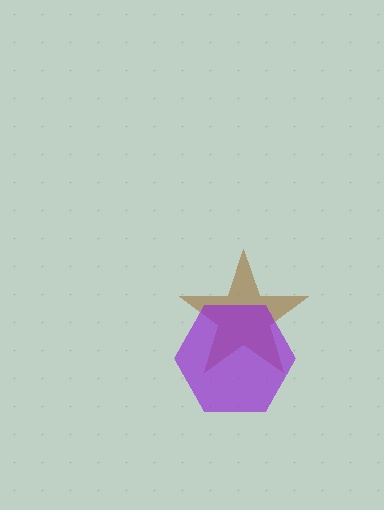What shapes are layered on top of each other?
The layered shapes are: a brown star, a purple hexagon.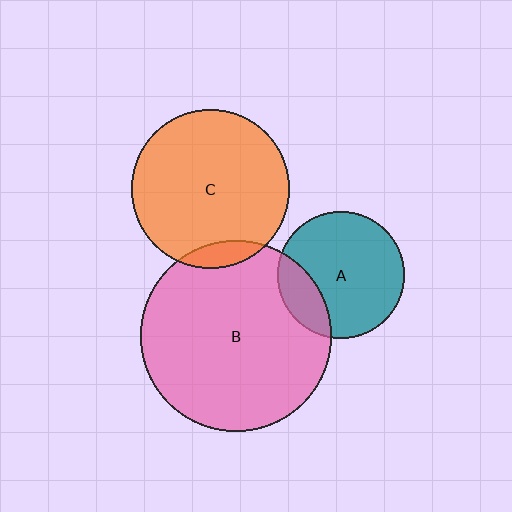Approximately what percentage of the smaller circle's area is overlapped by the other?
Approximately 20%.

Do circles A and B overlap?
Yes.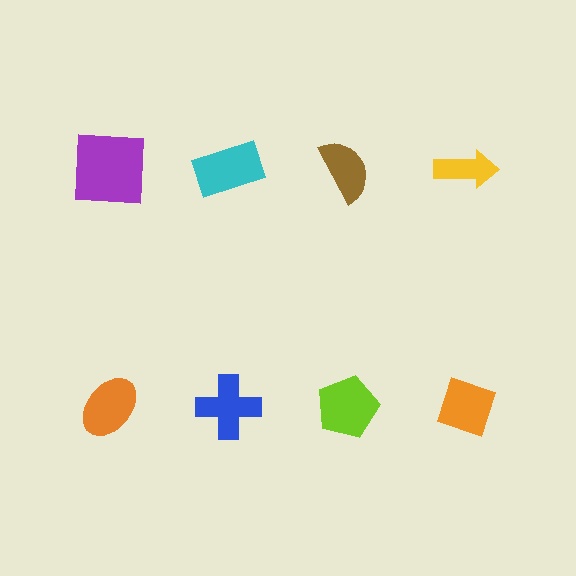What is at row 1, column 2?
A cyan rectangle.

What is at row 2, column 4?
An orange diamond.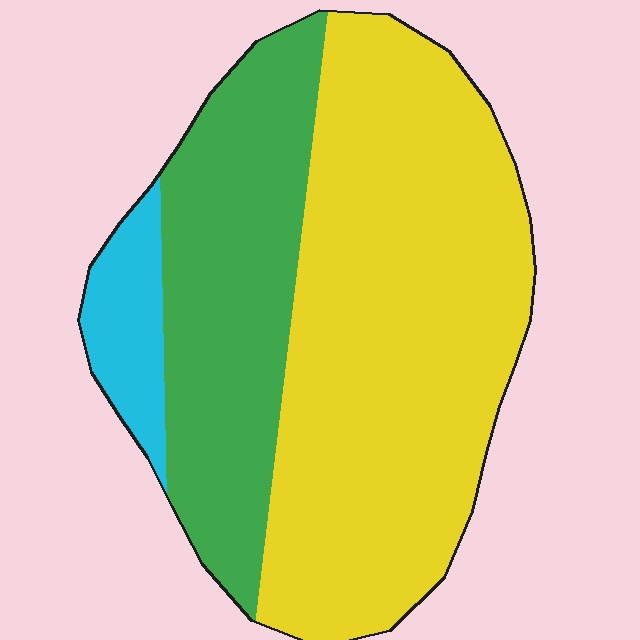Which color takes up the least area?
Cyan, at roughly 10%.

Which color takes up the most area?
Yellow, at roughly 60%.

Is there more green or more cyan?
Green.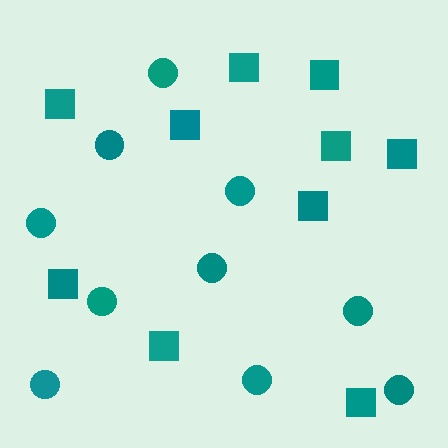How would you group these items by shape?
There are 2 groups: one group of squares (10) and one group of circles (10).